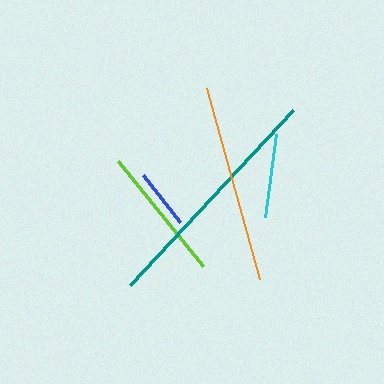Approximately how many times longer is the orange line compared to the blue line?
The orange line is approximately 3.3 times the length of the blue line.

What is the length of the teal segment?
The teal segment is approximately 240 pixels long.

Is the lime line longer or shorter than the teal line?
The teal line is longer than the lime line.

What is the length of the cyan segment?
The cyan segment is approximately 83 pixels long.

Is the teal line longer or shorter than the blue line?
The teal line is longer than the blue line.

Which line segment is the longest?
The teal line is the longest at approximately 240 pixels.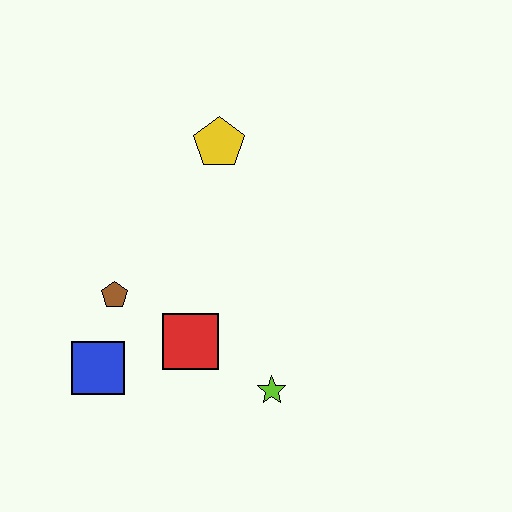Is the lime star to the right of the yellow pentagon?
Yes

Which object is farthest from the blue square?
The yellow pentagon is farthest from the blue square.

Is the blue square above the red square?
No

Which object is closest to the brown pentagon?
The blue square is closest to the brown pentagon.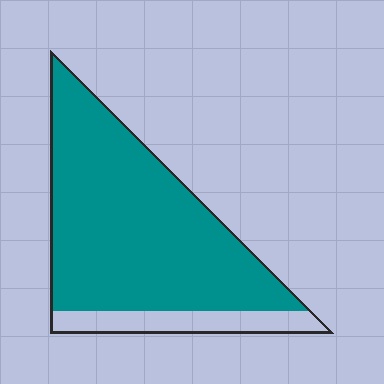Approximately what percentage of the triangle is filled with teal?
Approximately 85%.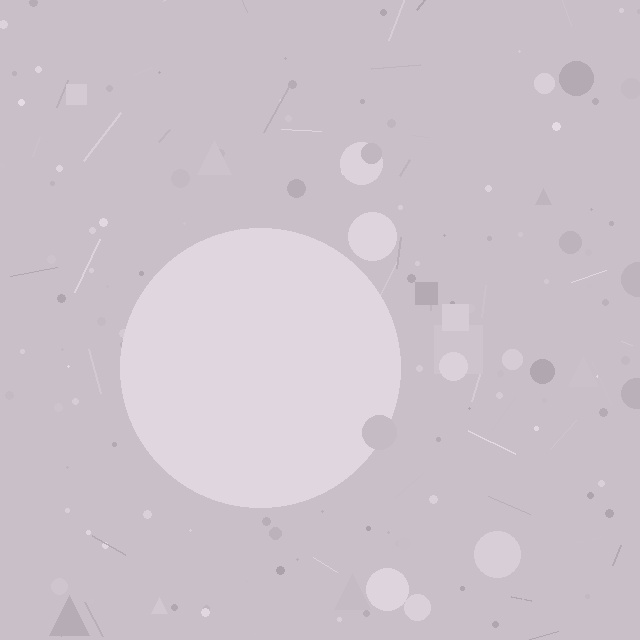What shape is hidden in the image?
A circle is hidden in the image.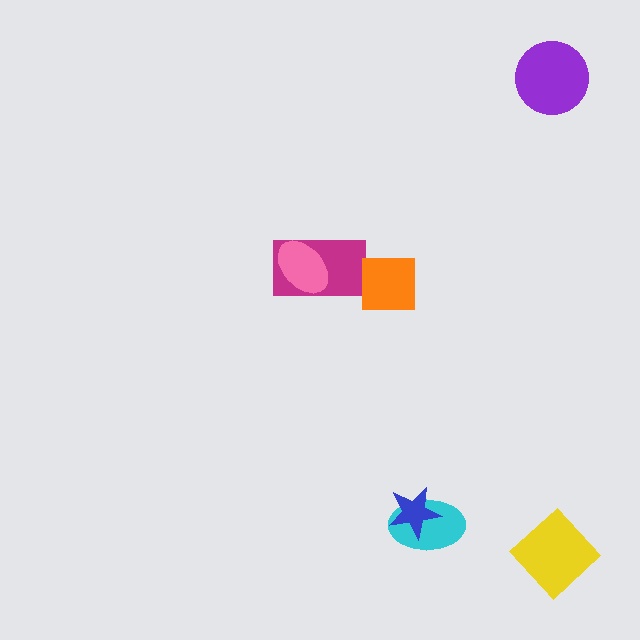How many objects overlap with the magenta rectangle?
1 object overlaps with the magenta rectangle.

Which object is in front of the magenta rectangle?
The pink ellipse is in front of the magenta rectangle.